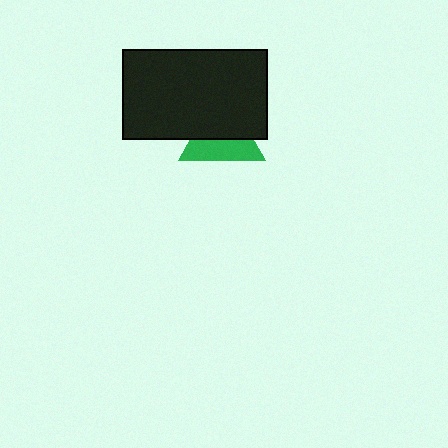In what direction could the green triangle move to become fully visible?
The green triangle could move down. That would shift it out from behind the black rectangle entirely.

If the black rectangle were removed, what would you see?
You would see the complete green triangle.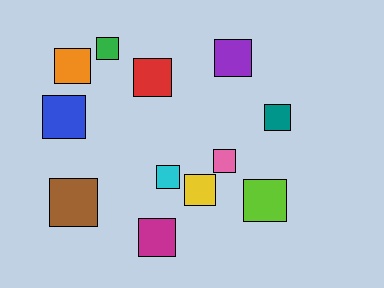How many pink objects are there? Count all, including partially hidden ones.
There is 1 pink object.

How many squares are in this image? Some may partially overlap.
There are 12 squares.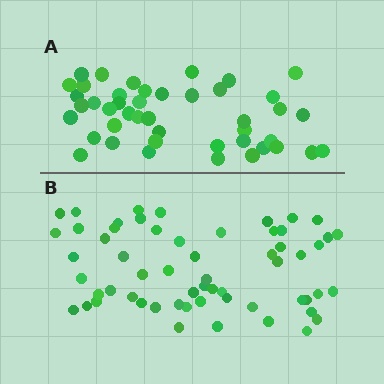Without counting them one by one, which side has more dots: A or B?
Region B (the bottom region) has more dots.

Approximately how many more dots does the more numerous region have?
Region B has approximately 15 more dots than region A.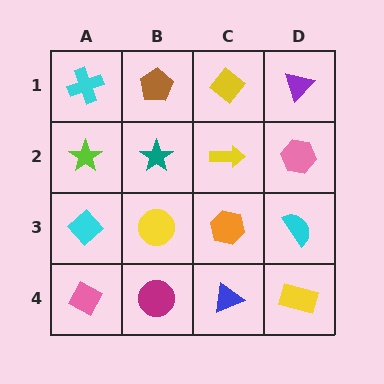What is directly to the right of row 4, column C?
A yellow rectangle.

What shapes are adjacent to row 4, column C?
An orange hexagon (row 3, column C), a magenta circle (row 4, column B), a yellow rectangle (row 4, column D).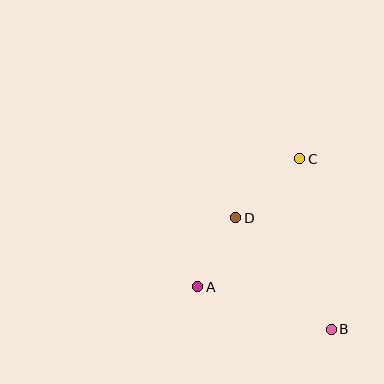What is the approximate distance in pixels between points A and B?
The distance between A and B is approximately 140 pixels.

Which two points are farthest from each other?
Points B and C are farthest from each other.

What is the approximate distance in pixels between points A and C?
The distance between A and C is approximately 164 pixels.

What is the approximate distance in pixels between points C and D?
The distance between C and D is approximately 87 pixels.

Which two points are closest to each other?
Points A and D are closest to each other.